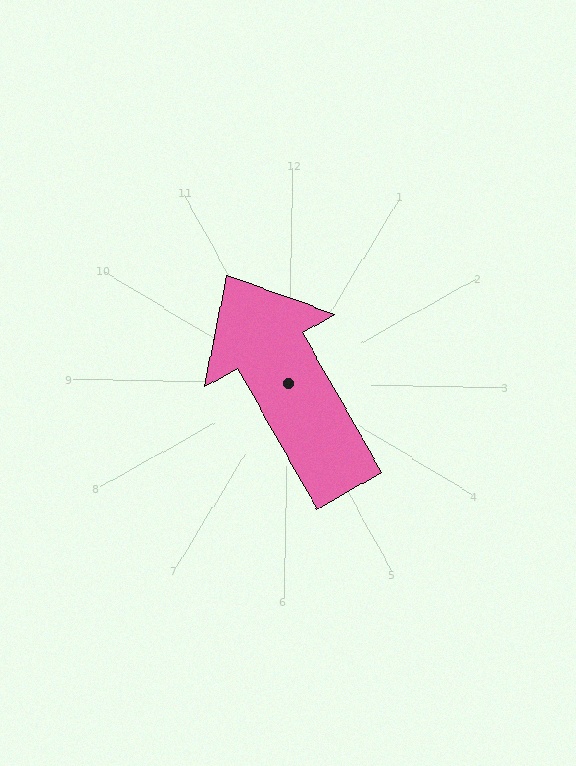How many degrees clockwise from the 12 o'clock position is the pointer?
Approximately 329 degrees.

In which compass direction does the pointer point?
Northwest.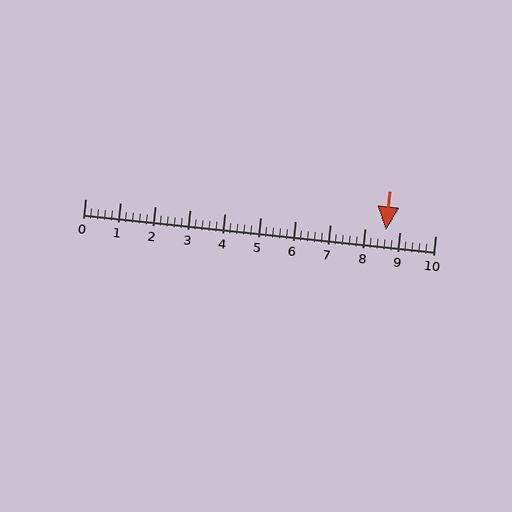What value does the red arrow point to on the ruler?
The red arrow points to approximately 8.6.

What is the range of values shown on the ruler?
The ruler shows values from 0 to 10.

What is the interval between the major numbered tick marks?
The major tick marks are spaced 1 units apart.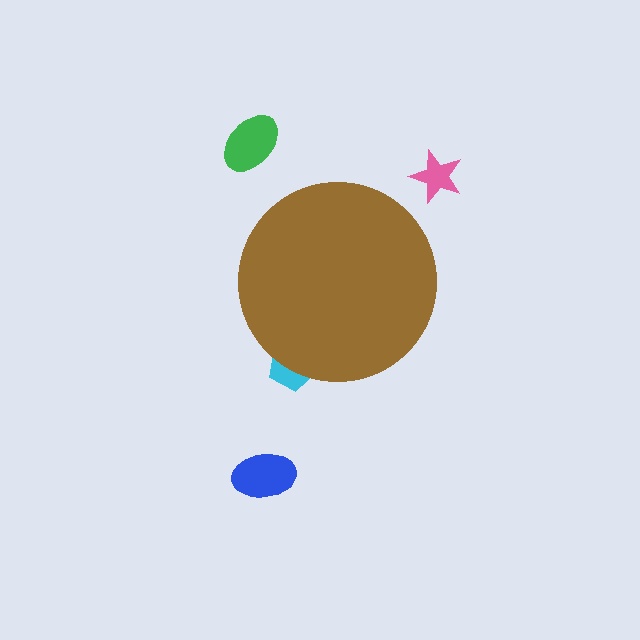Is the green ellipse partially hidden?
No, the green ellipse is fully visible.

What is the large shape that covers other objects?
A brown circle.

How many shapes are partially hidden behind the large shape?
1 shape is partially hidden.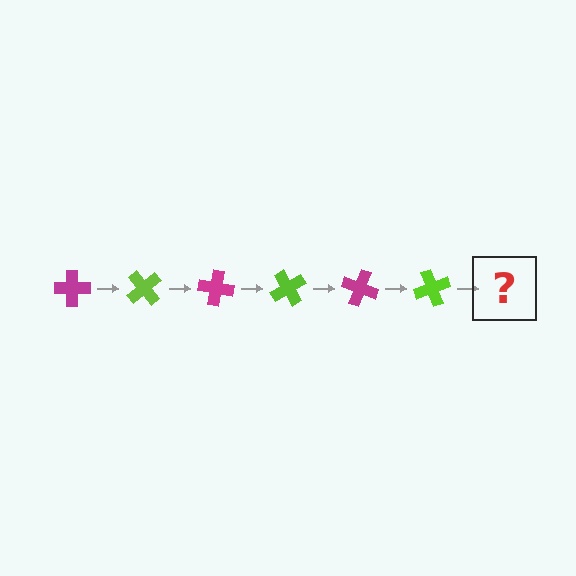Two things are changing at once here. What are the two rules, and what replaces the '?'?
The two rules are that it rotates 50 degrees each step and the color cycles through magenta and lime. The '?' should be a magenta cross, rotated 300 degrees from the start.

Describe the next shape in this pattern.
It should be a magenta cross, rotated 300 degrees from the start.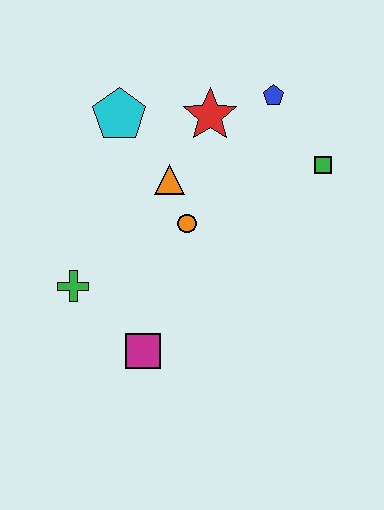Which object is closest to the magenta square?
The green cross is closest to the magenta square.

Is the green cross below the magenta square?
No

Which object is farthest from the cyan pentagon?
The magenta square is farthest from the cyan pentagon.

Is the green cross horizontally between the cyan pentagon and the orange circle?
No